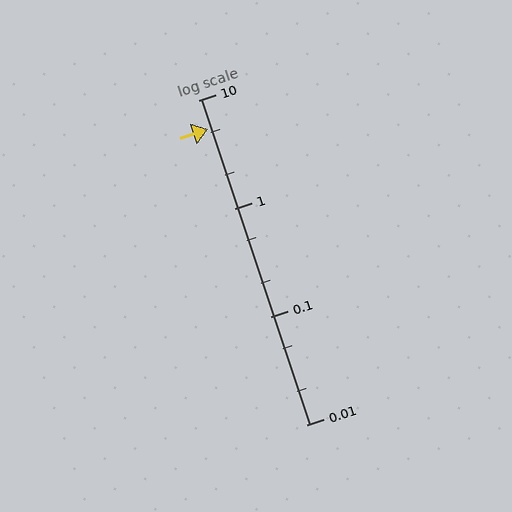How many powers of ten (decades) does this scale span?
The scale spans 3 decades, from 0.01 to 10.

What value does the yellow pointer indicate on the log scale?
The pointer indicates approximately 5.4.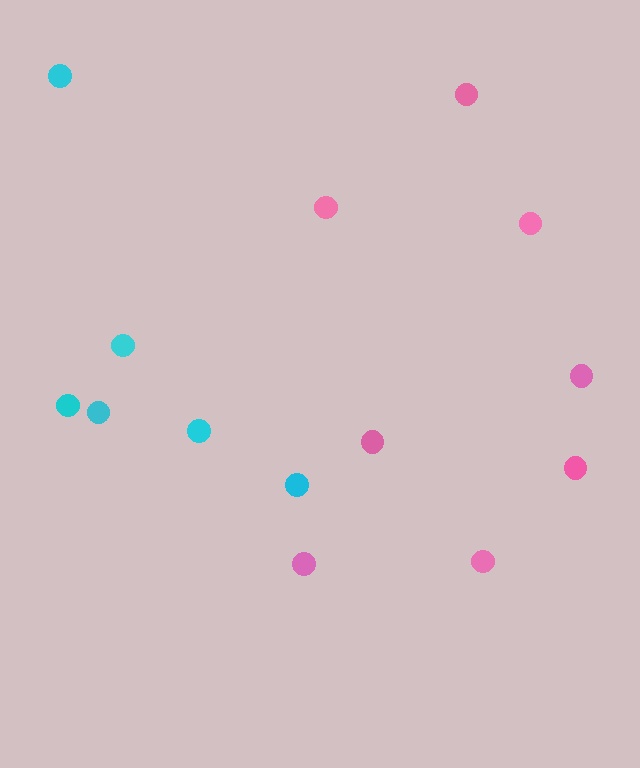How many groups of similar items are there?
There are 2 groups: one group of cyan circles (6) and one group of pink circles (8).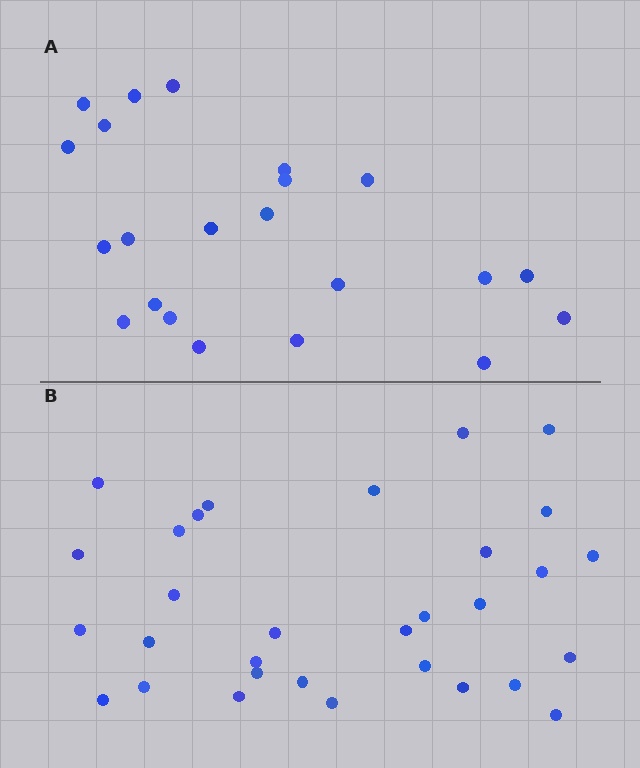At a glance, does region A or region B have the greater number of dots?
Region B (the bottom region) has more dots.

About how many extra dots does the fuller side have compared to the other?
Region B has roughly 8 or so more dots than region A.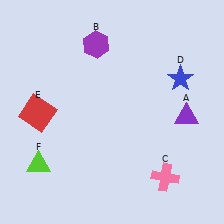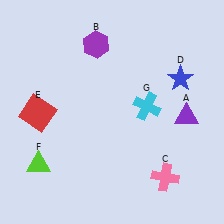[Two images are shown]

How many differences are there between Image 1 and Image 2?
There is 1 difference between the two images.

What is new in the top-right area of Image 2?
A cyan cross (G) was added in the top-right area of Image 2.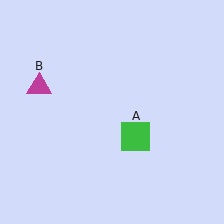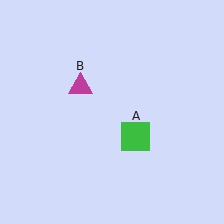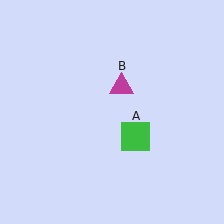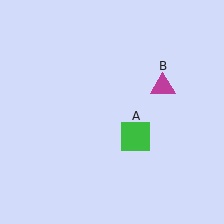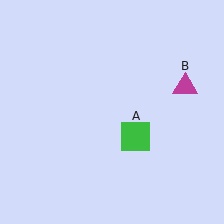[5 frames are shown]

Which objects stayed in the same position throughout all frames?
Green square (object A) remained stationary.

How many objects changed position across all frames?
1 object changed position: magenta triangle (object B).